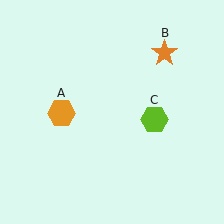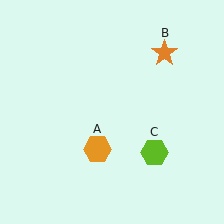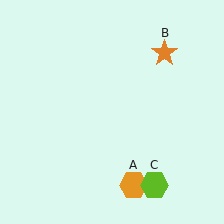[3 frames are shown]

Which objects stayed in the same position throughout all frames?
Orange star (object B) remained stationary.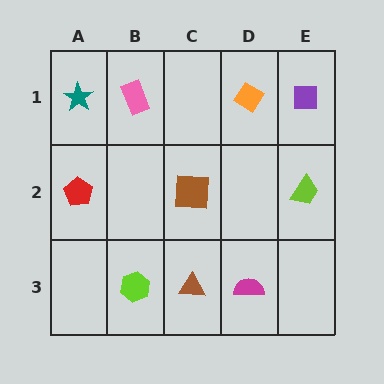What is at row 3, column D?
A magenta semicircle.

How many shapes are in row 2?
3 shapes.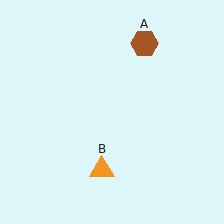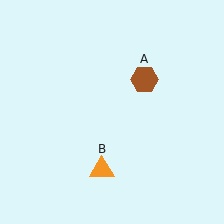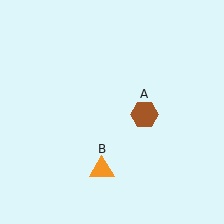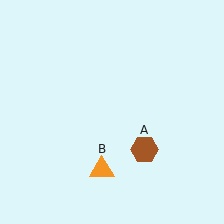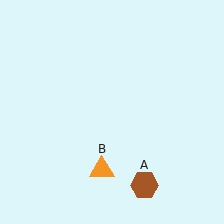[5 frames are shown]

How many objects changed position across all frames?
1 object changed position: brown hexagon (object A).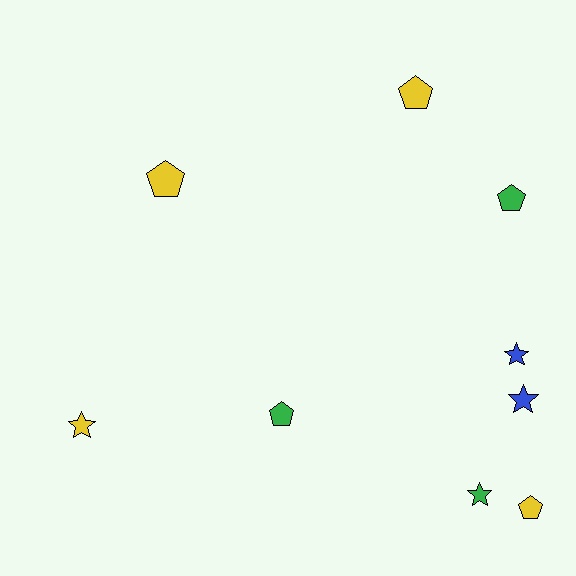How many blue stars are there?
There are 2 blue stars.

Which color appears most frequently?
Yellow, with 4 objects.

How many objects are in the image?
There are 9 objects.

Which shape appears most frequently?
Pentagon, with 5 objects.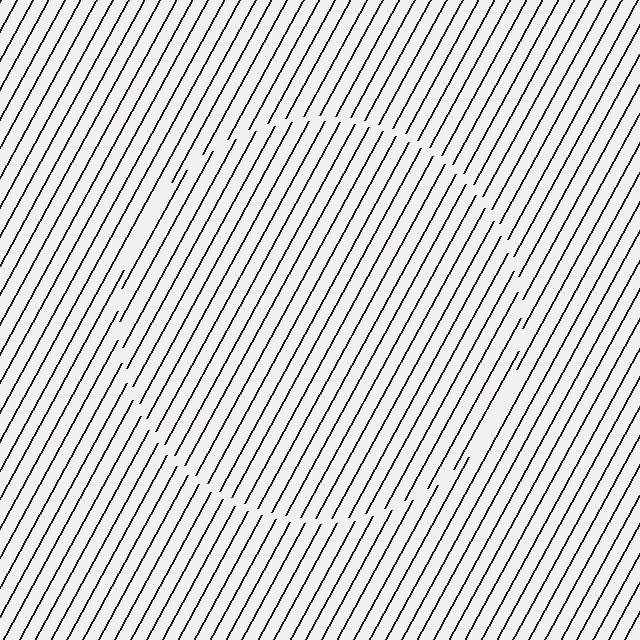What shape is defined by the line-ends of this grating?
An illusory circle. The interior of the shape contains the same grating, shifted by half a period — the contour is defined by the phase discontinuity where line-ends from the inner and outer gratings abut.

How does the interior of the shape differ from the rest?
The interior of the shape contains the same grating, shifted by half a period — the contour is defined by the phase discontinuity where line-ends from the inner and outer gratings abut.